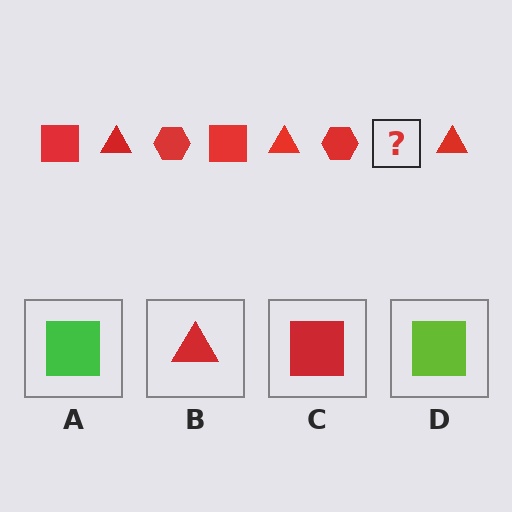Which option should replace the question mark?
Option C.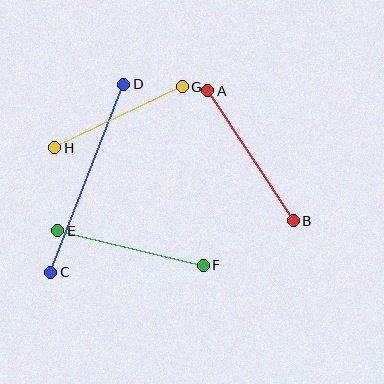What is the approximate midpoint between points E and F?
The midpoint is at approximately (130, 248) pixels.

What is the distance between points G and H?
The distance is approximately 141 pixels.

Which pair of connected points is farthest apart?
Points C and D are farthest apart.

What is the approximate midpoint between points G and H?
The midpoint is at approximately (119, 117) pixels.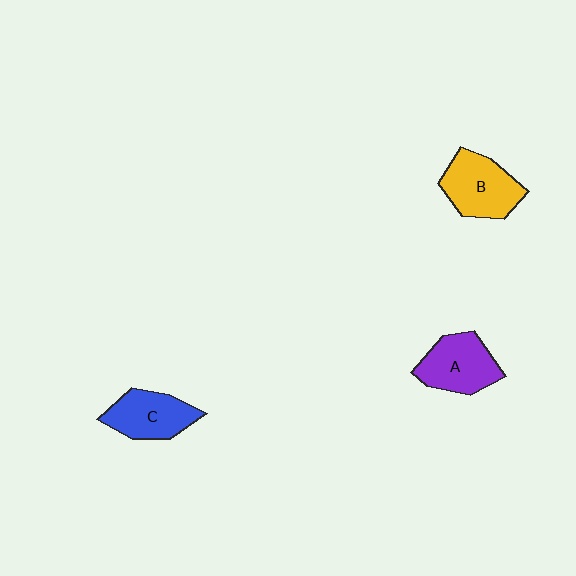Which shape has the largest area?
Shape B (yellow).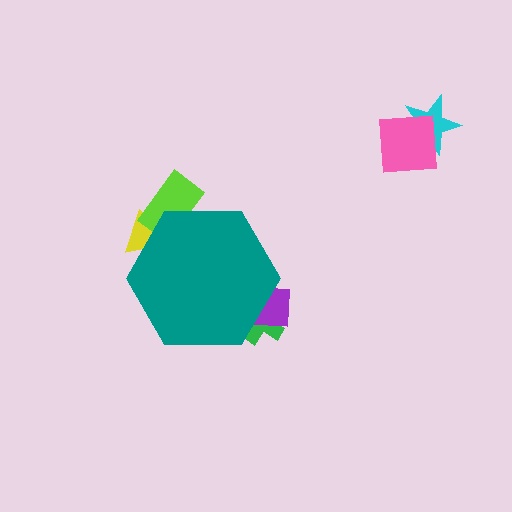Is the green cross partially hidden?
Yes, the green cross is partially hidden behind the teal hexagon.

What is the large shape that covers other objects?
A teal hexagon.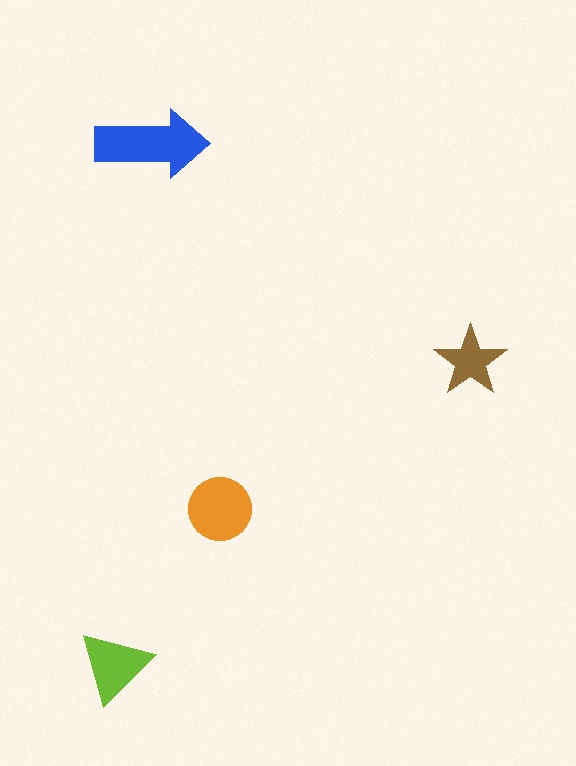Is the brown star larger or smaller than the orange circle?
Smaller.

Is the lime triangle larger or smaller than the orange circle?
Smaller.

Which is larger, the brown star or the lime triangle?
The lime triangle.